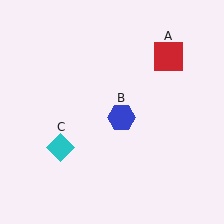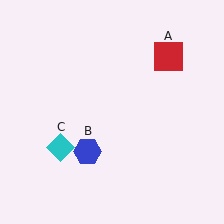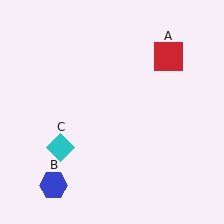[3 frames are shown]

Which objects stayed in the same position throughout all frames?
Red square (object A) and cyan diamond (object C) remained stationary.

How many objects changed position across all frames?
1 object changed position: blue hexagon (object B).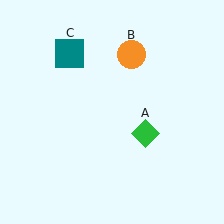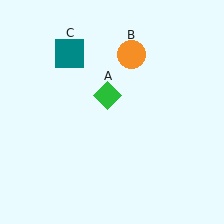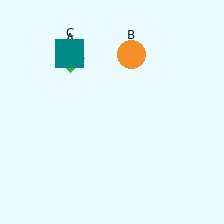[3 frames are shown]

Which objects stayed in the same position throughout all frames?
Orange circle (object B) and teal square (object C) remained stationary.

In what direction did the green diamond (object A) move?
The green diamond (object A) moved up and to the left.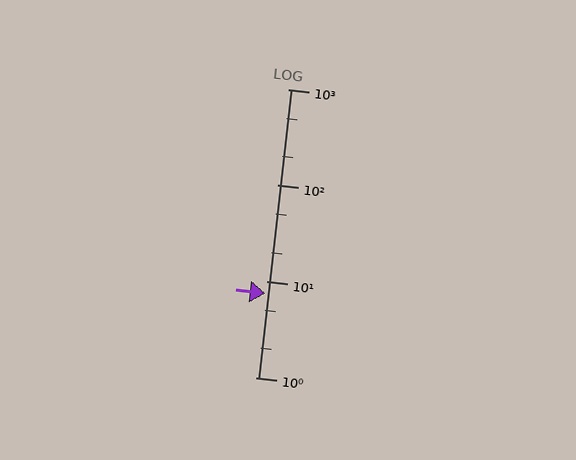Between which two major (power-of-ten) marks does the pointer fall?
The pointer is between 1 and 10.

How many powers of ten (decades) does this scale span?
The scale spans 3 decades, from 1 to 1000.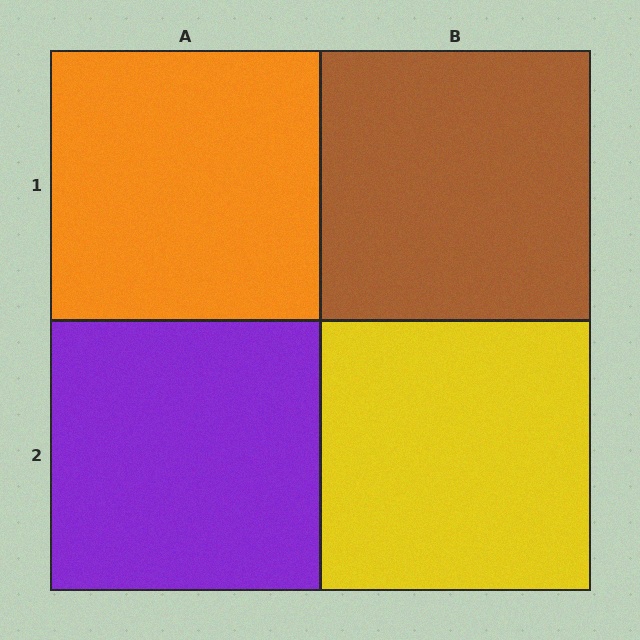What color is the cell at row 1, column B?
Brown.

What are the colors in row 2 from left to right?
Purple, yellow.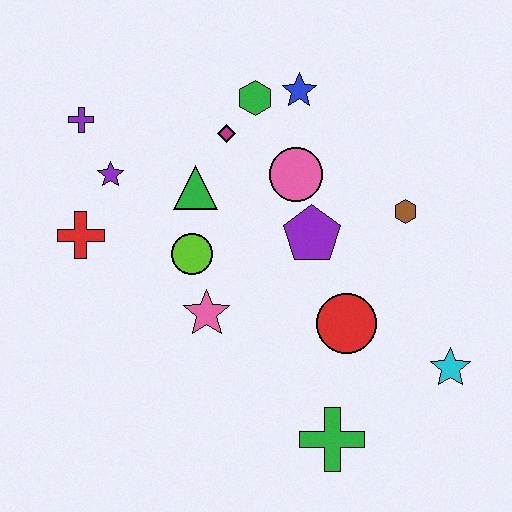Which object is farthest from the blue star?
The green cross is farthest from the blue star.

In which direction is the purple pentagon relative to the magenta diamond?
The purple pentagon is below the magenta diamond.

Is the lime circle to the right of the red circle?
No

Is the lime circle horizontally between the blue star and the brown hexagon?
No